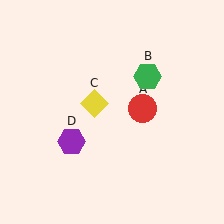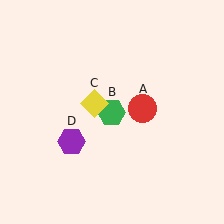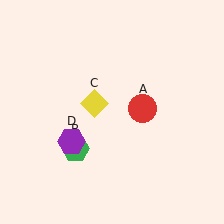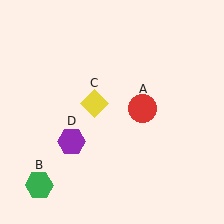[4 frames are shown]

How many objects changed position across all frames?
1 object changed position: green hexagon (object B).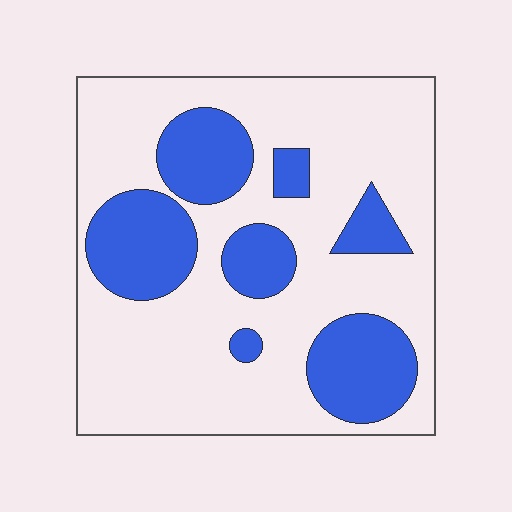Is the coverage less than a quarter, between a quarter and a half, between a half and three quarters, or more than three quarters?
Between a quarter and a half.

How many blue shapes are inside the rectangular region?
7.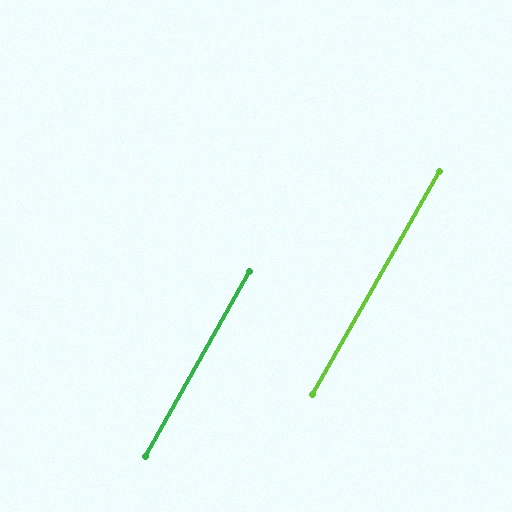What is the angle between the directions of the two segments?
Approximately 0 degrees.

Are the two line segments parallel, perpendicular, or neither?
Parallel — their directions differ by only 0.5°.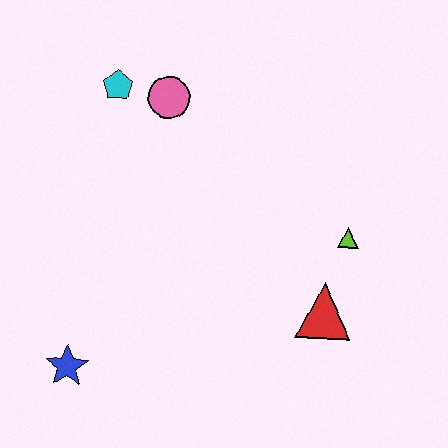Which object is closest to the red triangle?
The lime triangle is closest to the red triangle.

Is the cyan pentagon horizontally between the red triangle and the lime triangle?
No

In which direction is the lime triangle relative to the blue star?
The lime triangle is to the right of the blue star.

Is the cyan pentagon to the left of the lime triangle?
Yes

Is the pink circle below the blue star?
No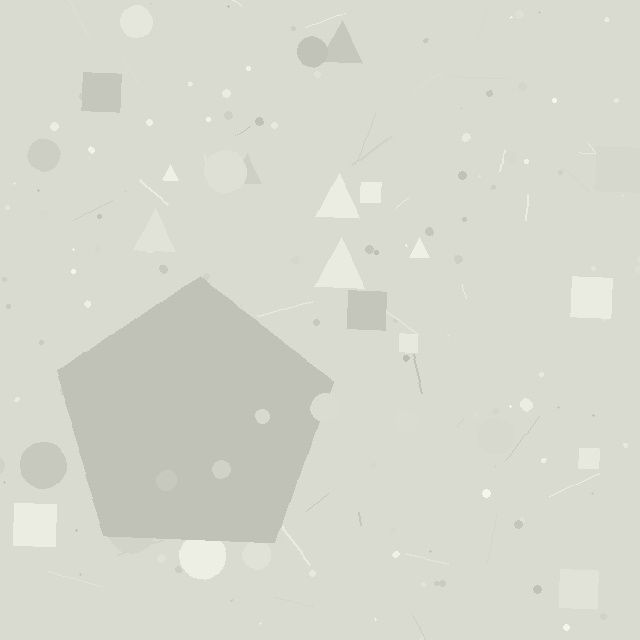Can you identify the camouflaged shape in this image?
The camouflaged shape is a pentagon.